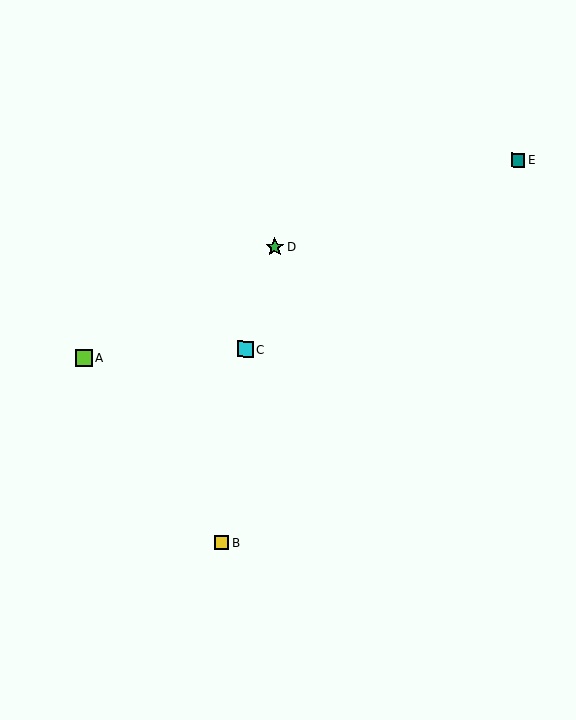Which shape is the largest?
The green star (labeled D) is the largest.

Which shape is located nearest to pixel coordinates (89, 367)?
The lime square (labeled A) at (84, 358) is nearest to that location.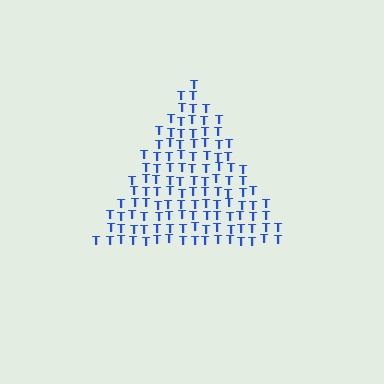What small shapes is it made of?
It is made of small letter T's.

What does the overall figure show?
The overall figure shows a triangle.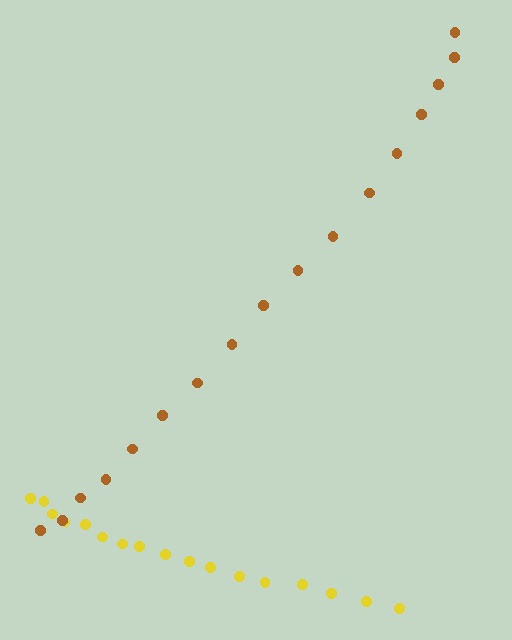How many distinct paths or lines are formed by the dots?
There are 2 distinct paths.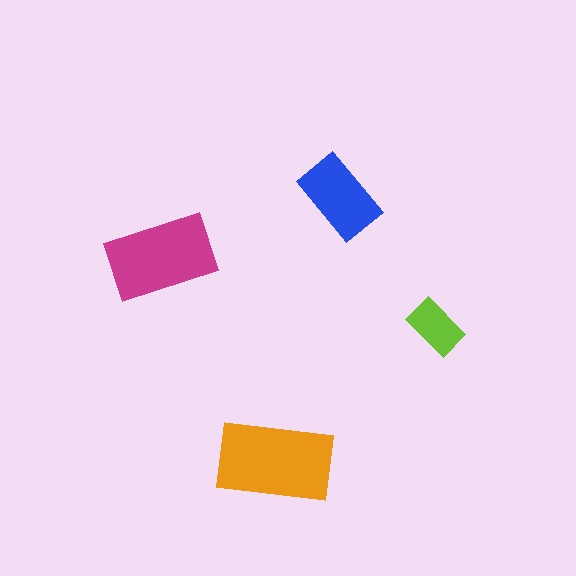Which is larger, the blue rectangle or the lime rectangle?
The blue one.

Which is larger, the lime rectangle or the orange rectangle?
The orange one.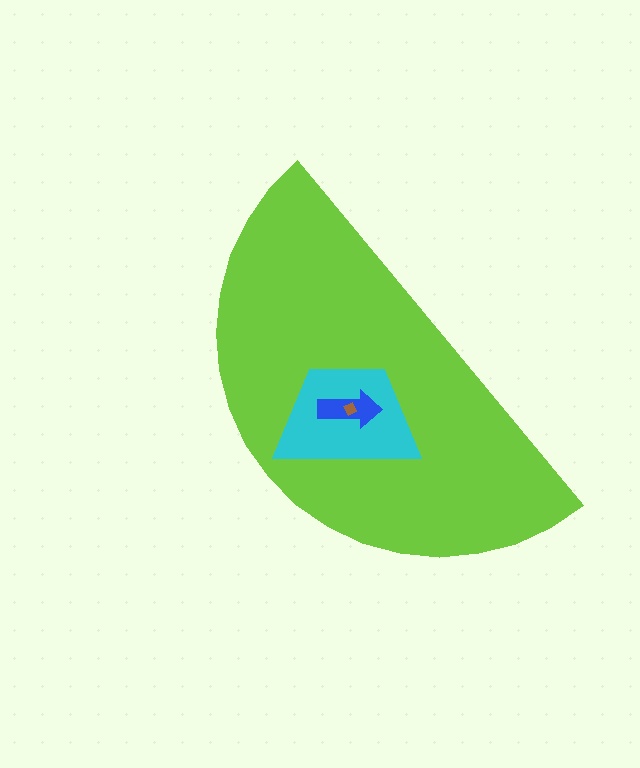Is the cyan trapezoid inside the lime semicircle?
Yes.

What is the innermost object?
The brown diamond.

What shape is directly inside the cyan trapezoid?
The blue arrow.